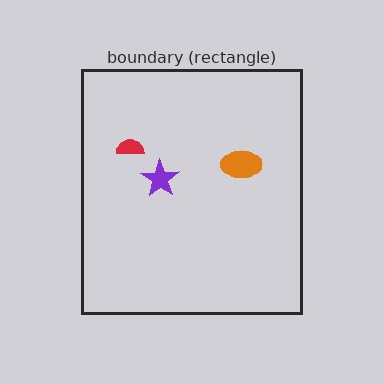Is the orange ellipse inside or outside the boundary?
Inside.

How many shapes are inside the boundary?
3 inside, 0 outside.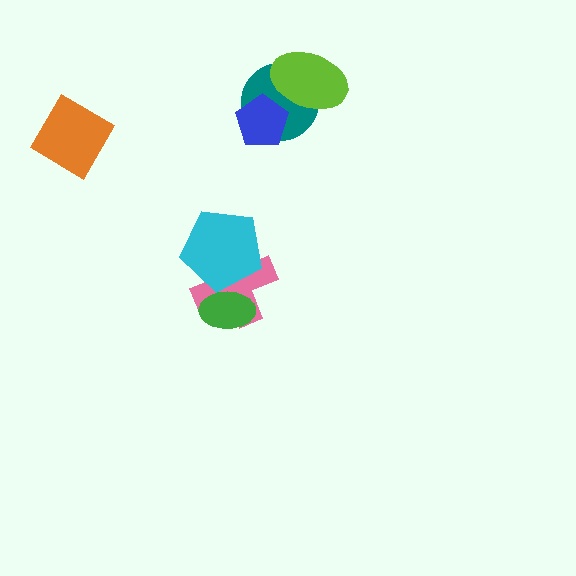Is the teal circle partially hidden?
Yes, it is partially covered by another shape.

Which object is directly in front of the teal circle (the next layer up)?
The lime ellipse is directly in front of the teal circle.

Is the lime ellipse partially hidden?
No, no other shape covers it.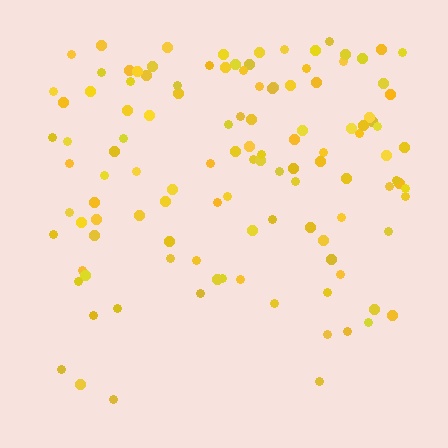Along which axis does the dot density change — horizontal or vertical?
Vertical.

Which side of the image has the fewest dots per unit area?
The bottom.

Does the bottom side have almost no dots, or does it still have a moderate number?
Still a moderate number, just noticeably fewer than the top.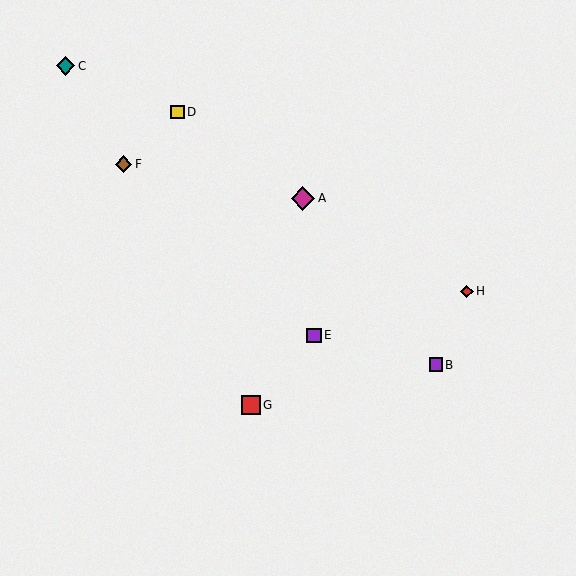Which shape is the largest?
The magenta diamond (labeled A) is the largest.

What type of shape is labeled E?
Shape E is a purple square.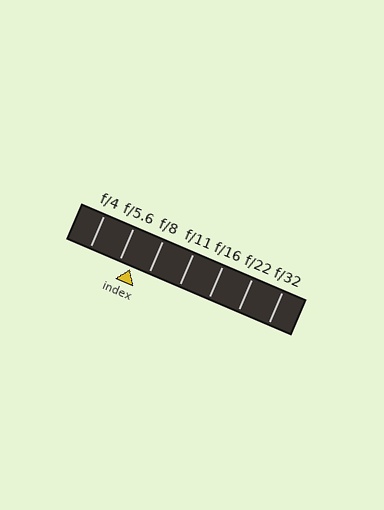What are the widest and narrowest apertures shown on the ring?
The widest aperture shown is f/4 and the narrowest is f/32.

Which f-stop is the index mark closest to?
The index mark is closest to f/5.6.